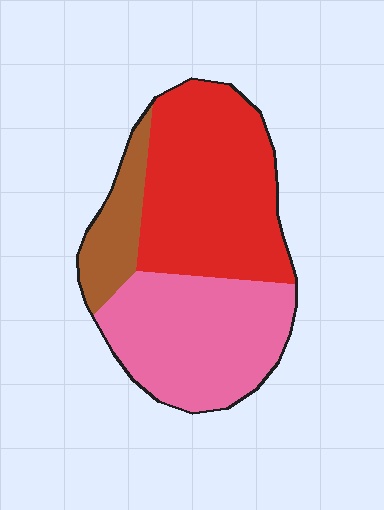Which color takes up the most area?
Red, at roughly 45%.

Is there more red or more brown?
Red.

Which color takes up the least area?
Brown, at roughly 15%.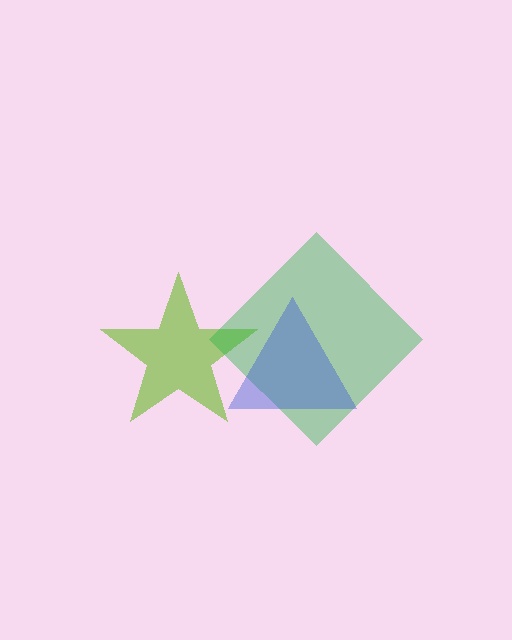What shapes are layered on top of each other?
The layered shapes are: a lime star, a green diamond, a blue triangle.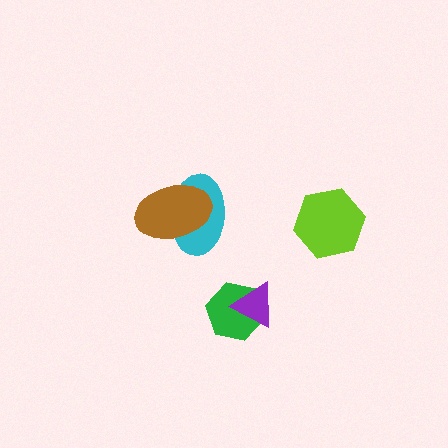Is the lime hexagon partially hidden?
No, no other shape covers it.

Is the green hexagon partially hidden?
Yes, it is partially covered by another shape.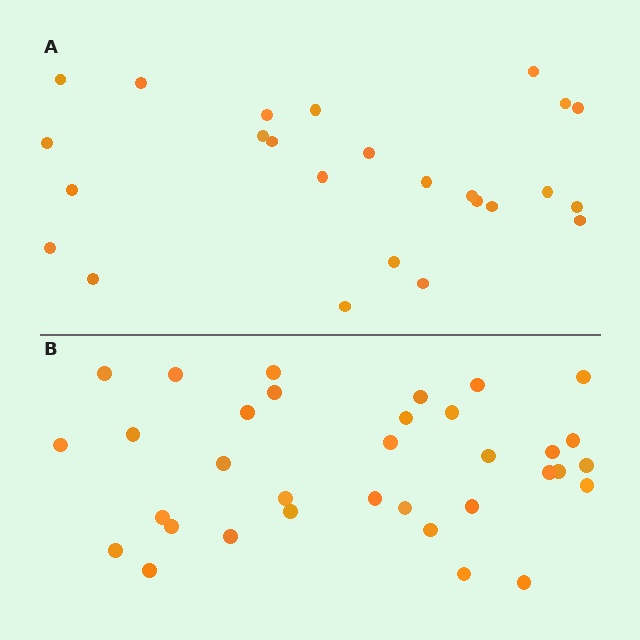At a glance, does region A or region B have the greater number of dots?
Region B (the bottom region) has more dots.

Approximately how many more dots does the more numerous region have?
Region B has roughly 8 or so more dots than region A.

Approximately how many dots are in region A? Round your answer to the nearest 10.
About 20 dots. (The exact count is 25, which rounds to 20.)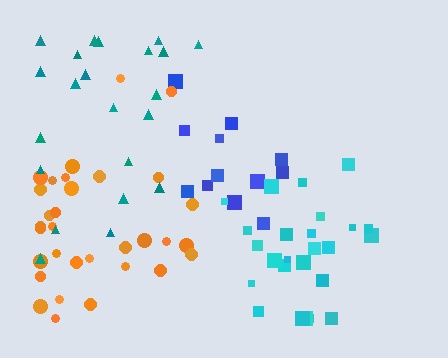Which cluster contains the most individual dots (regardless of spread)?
Orange (32).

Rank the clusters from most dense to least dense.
cyan, orange, blue, teal.